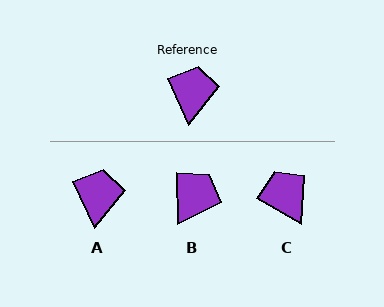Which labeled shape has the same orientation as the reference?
A.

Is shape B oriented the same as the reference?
No, it is off by about 24 degrees.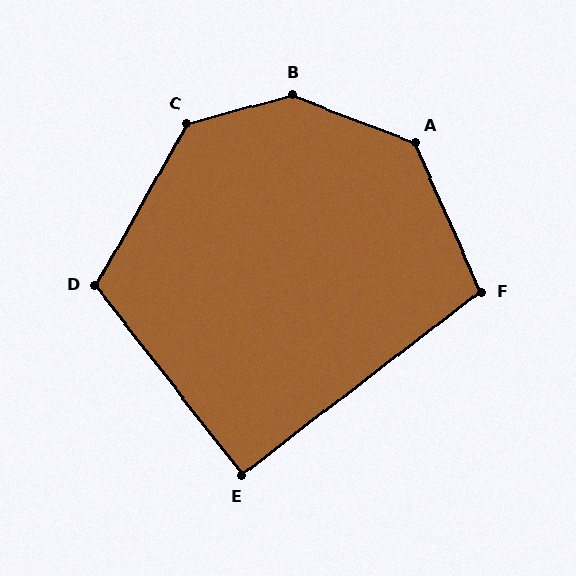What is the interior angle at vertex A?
Approximately 135 degrees (obtuse).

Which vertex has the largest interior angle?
B, at approximately 144 degrees.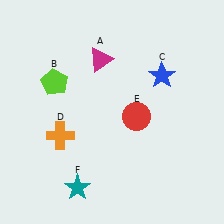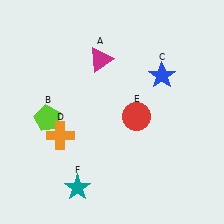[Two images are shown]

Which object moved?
The lime pentagon (B) moved down.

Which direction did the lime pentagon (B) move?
The lime pentagon (B) moved down.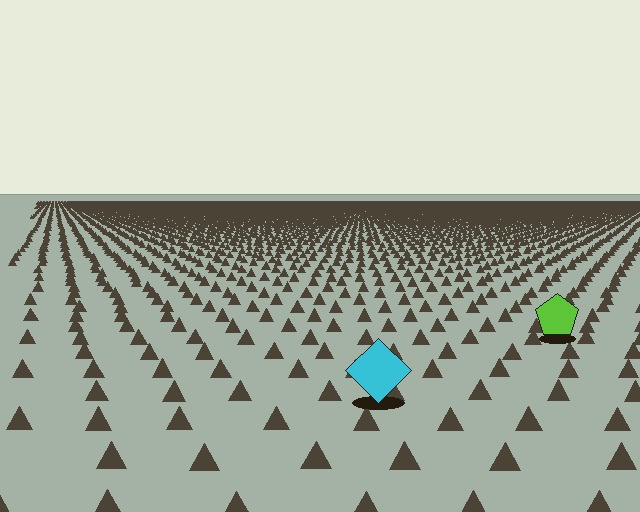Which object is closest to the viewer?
The cyan diamond is closest. The texture marks near it are larger and more spread out.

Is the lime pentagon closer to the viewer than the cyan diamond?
No. The cyan diamond is closer — you can tell from the texture gradient: the ground texture is coarser near it.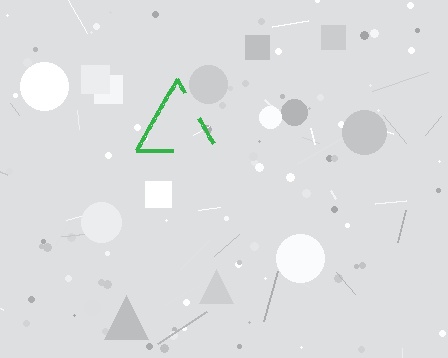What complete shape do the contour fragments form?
The contour fragments form a triangle.